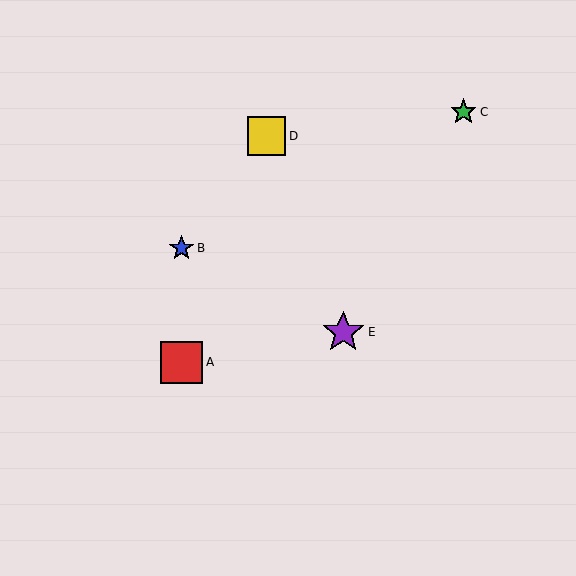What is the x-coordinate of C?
Object C is at x≈463.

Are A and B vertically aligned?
Yes, both are at x≈181.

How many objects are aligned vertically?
2 objects (A, B) are aligned vertically.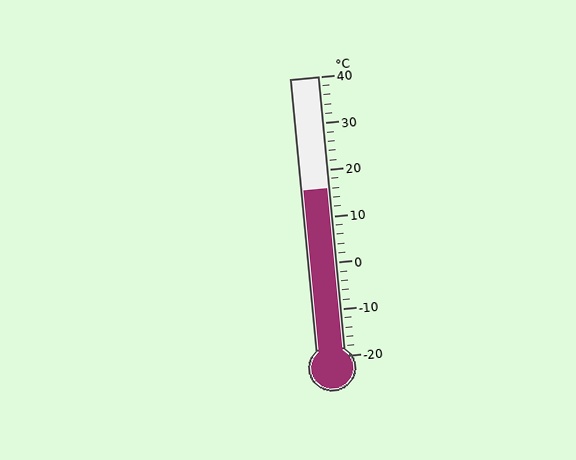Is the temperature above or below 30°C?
The temperature is below 30°C.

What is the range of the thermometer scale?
The thermometer scale ranges from -20°C to 40°C.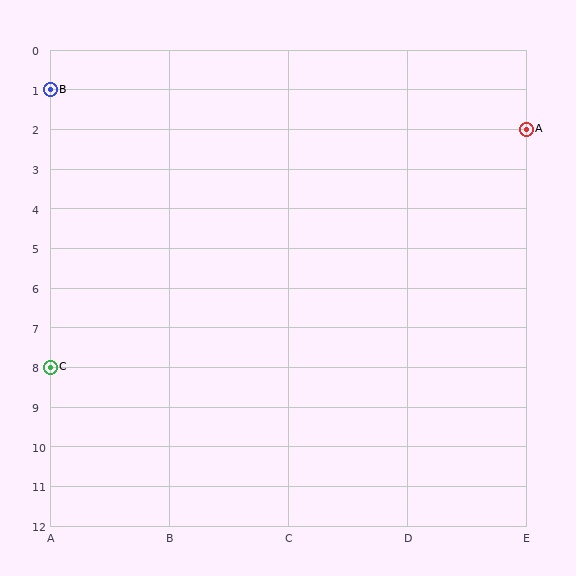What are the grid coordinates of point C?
Point C is at grid coordinates (A, 8).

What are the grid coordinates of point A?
Point A is at grid coordinates (E, 2).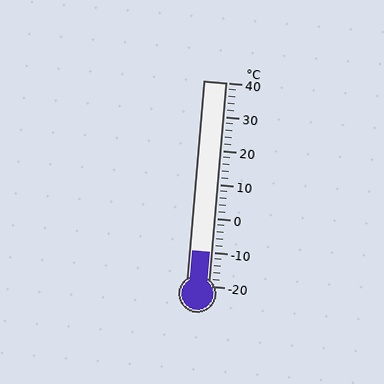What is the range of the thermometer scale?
The thermometer scale ranges from -20°C to 40°C.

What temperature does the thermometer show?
The thermometer shows approximately -10°C.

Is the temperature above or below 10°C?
The temperature is below 10°C.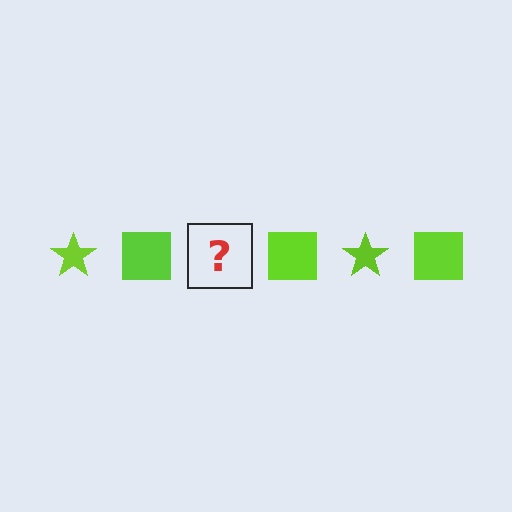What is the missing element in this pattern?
The missing element is a lime star.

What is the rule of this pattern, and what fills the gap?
The rule is that the pattern cycles through star, square shapes in lime. The gap should be filled with a lime star.